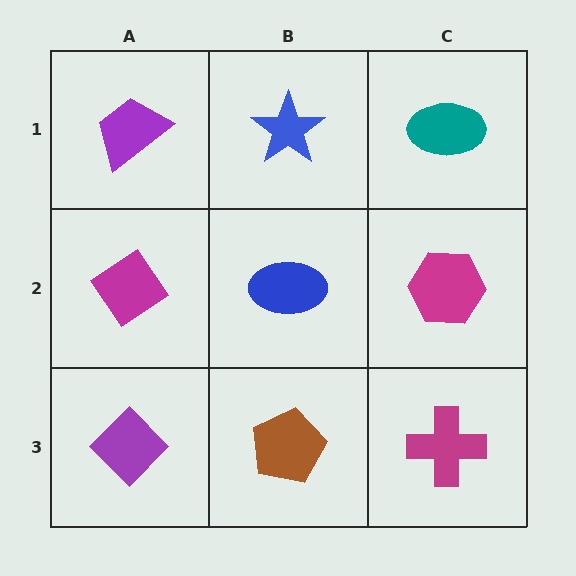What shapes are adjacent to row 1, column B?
A blue ellipse (row 2, column B), a purple trapezoid (row 1, column A), a teal ellipse (row 1, column C).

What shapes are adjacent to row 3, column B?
A blue ellipse (row 2, column B), a purple diamond (row 3, column A), a magenta cross (row 3, column C).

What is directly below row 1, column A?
A magenta diamond.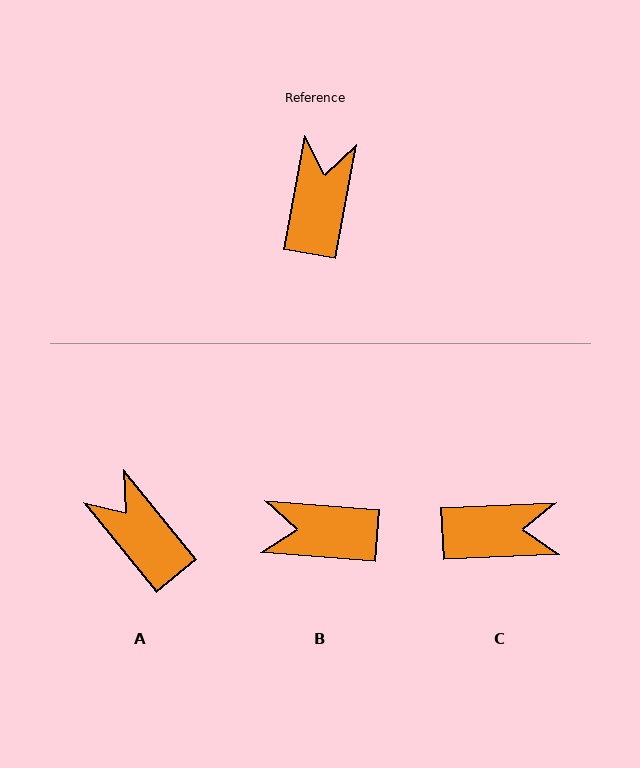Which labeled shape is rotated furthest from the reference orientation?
B, about 96 degrees away.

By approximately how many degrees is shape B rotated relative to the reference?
Approximately 96 degrees counter-clockwise.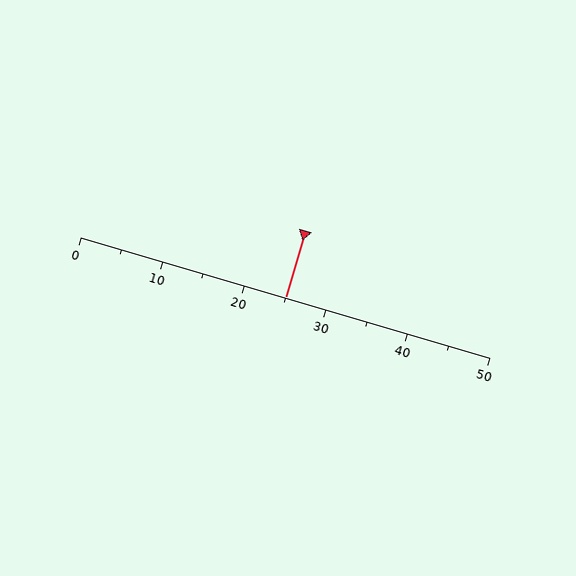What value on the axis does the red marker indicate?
The marker indicates approximately 25.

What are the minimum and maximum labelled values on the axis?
The axis runs from 0 to 50.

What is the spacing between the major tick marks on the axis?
The major ticks are spaced 10 apart.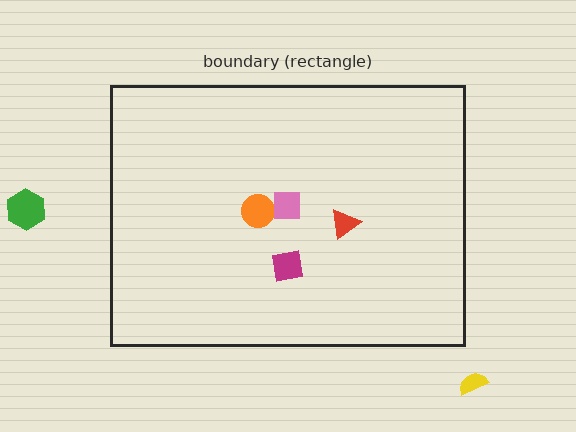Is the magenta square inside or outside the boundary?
Inside.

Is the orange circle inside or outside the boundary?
Inside.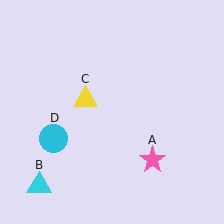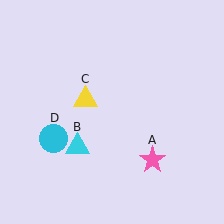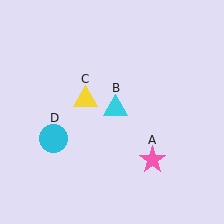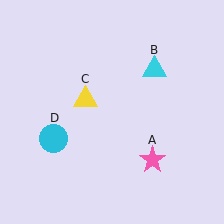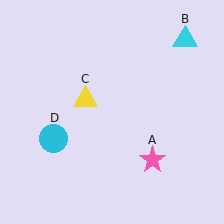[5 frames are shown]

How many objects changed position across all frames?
1 object changed position: cyan triangle (object B).